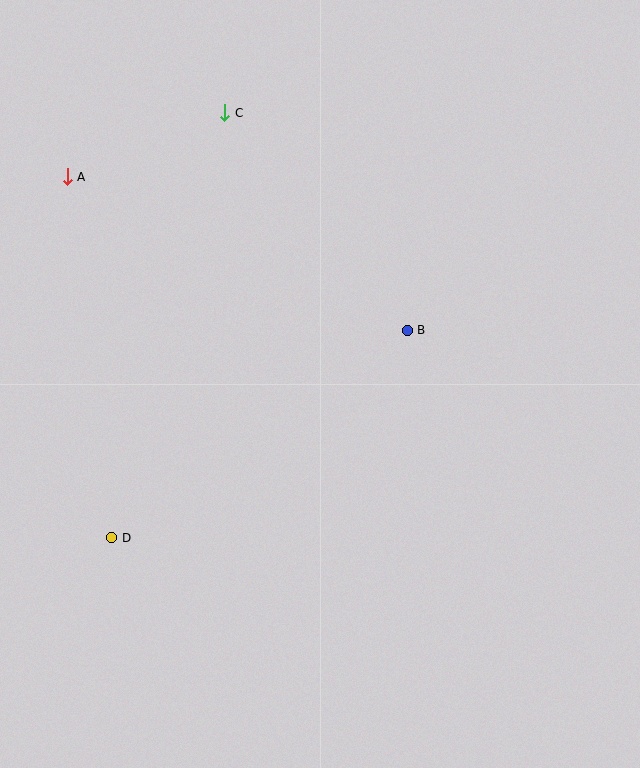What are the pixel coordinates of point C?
Point C is at (225, 113).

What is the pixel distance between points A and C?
The distance between A and C is 170 pixels.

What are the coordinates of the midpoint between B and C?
The midpoint between B and C is at (316, 222).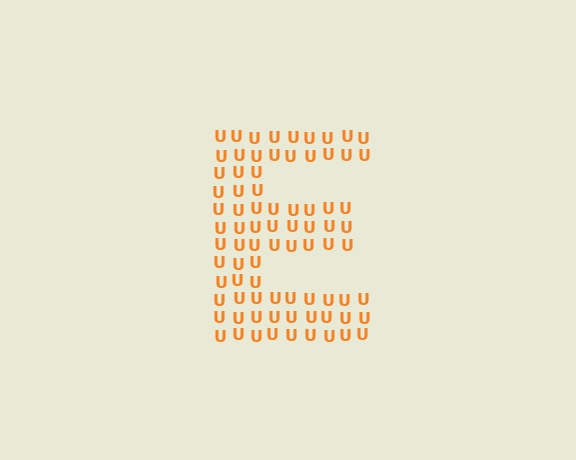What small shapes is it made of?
It is made of small letter U's.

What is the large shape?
The large shape is the letter E.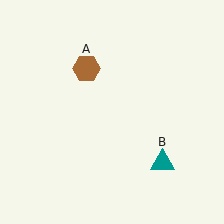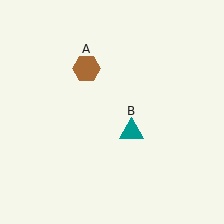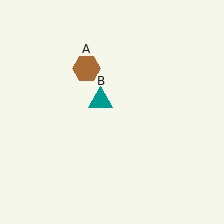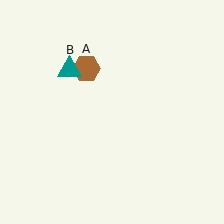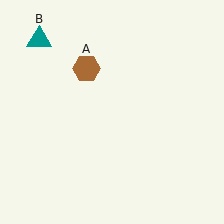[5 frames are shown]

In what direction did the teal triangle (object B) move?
The teal triangle (object B) moved up and to the left.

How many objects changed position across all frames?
1 object changed position: teal triangle (object B).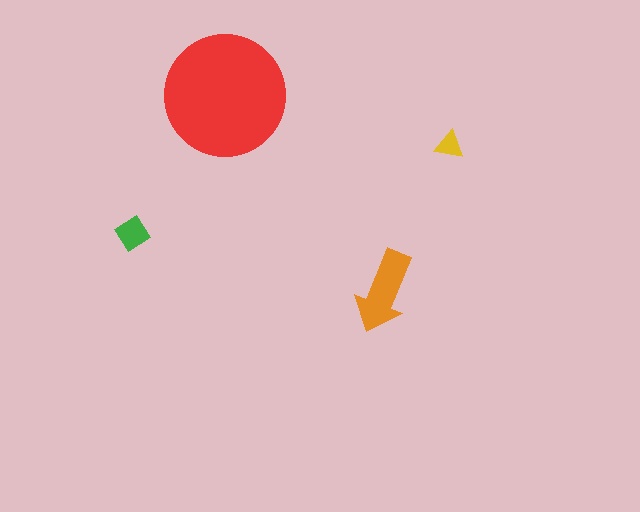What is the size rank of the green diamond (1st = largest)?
3rd.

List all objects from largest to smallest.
The red circle, the orange arrow, the green diamond, the yellow triangle.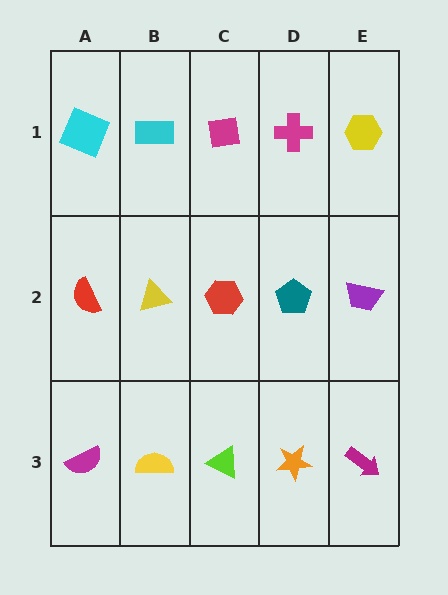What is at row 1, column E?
A yellow hexagon.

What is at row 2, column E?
A purple trapezoid.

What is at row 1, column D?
A magenta cross.